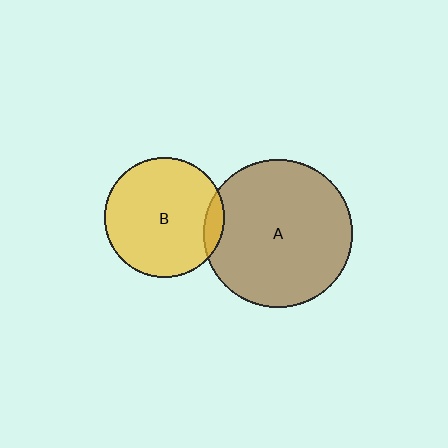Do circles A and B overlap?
Yes.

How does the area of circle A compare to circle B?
Approximately 1.5 times.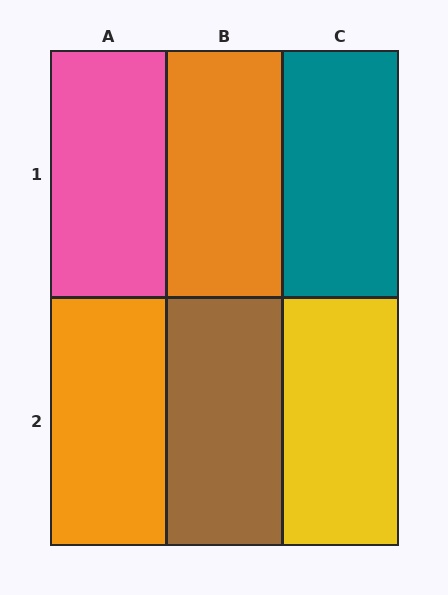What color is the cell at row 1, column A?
Pink.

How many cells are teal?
1 cell is teal.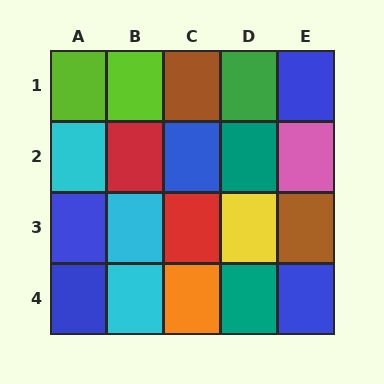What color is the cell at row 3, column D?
Yellow.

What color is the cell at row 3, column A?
Blue.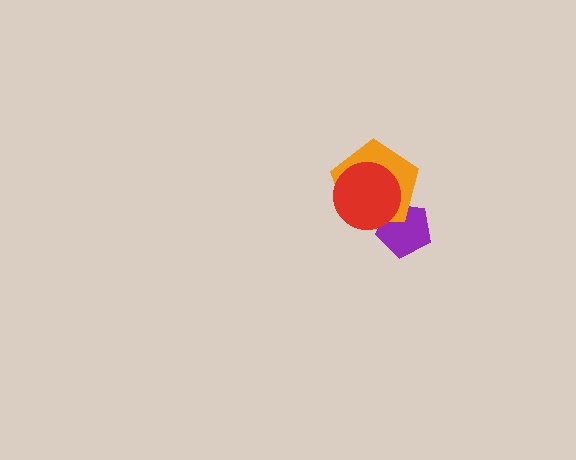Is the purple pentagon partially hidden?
Yes, it is partially covered by another shape.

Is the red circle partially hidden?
No, no other shape covers it.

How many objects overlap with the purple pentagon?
2 objects overlap with the purple pentagon.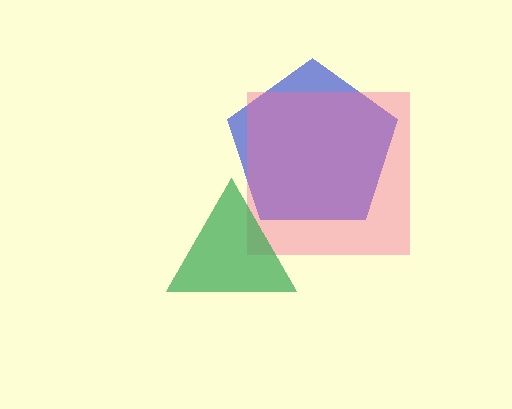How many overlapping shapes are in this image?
There are 3 overlapping shapes in the image.